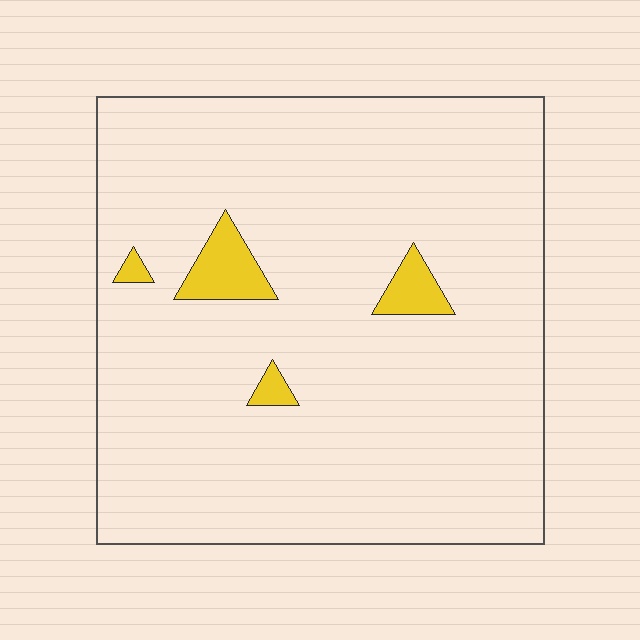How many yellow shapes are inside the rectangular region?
4.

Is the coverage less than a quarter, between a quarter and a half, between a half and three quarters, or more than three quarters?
Less than a quarter.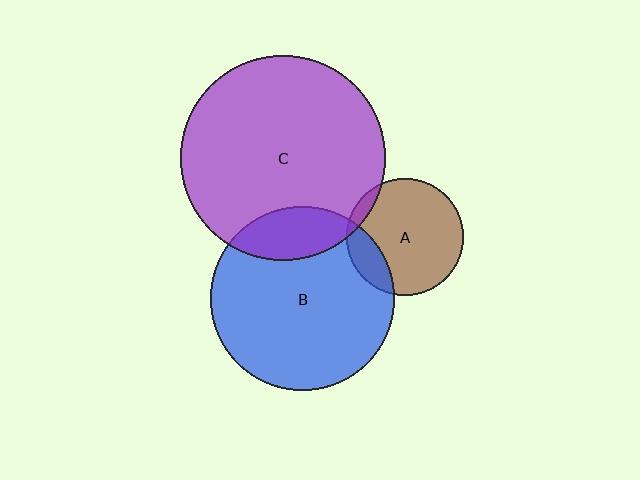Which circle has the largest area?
Circle C (purple).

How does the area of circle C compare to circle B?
Approximately 1.2 times.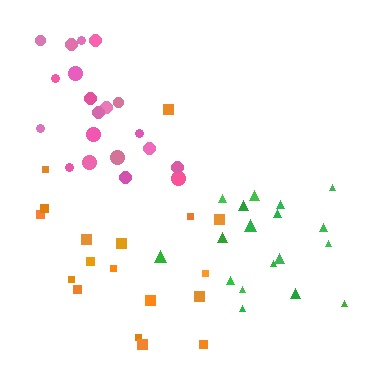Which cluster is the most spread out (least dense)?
Orange.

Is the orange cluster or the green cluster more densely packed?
Green.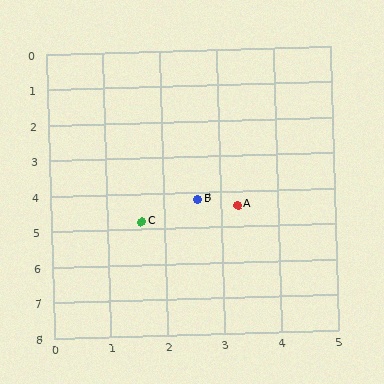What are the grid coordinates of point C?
Point C is at approximately (1.6, 4.8).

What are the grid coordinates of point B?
Point B is at approximately (2.6, 4.2).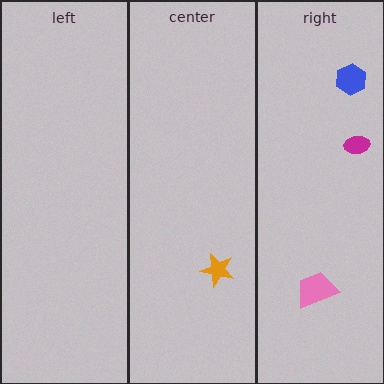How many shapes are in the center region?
1.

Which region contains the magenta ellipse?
The right region.